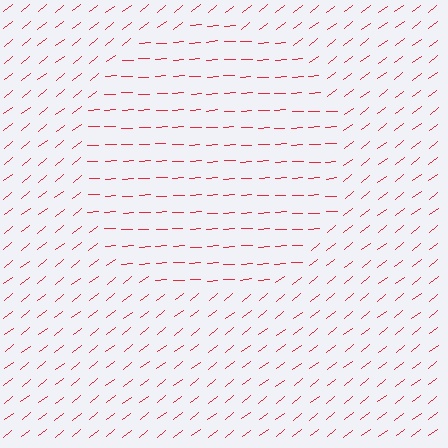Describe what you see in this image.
The image is filled with small red line segments. A circle region in the image has lines oriented differently from the surrounding lines, creating a visible texture boundary.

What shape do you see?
I see a circle.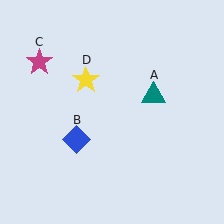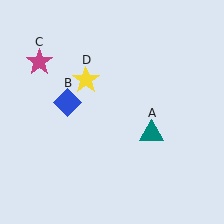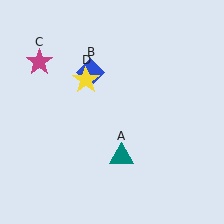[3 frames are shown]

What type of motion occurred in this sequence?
The teal triangle (object A), blue diamond (object B) rotated clockwise around the center of the scene.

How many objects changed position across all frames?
2 objects changed position: teal triangle (object A), blue diamond (object B).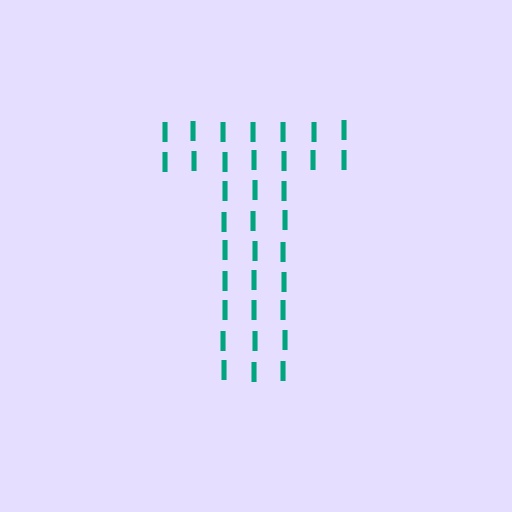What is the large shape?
The large shape is the letter T.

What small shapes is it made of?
It is made of small letter I's.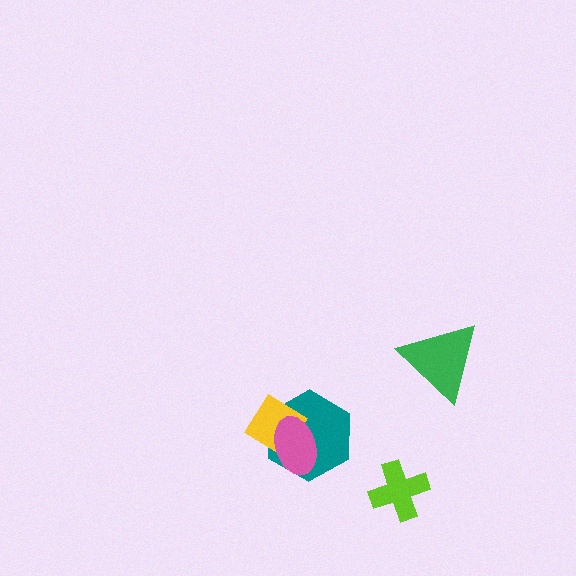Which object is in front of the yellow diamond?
The pink ellipse is in front of the yellow diamond.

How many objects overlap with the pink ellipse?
2 objects overlap with the pink ellipse.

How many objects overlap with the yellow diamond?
2 objects overlap with the yellow diamond.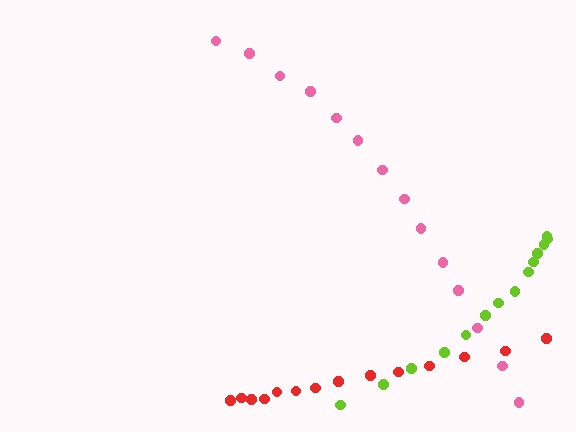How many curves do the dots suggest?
There are 3 distinct paths.